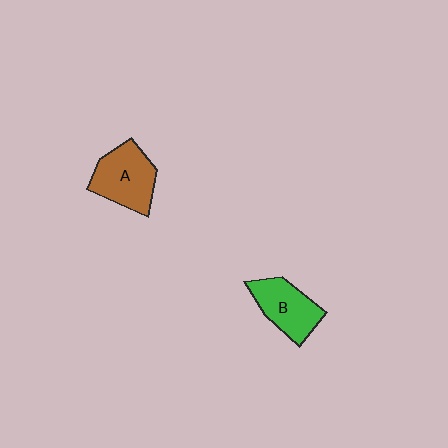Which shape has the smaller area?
Shape B (green).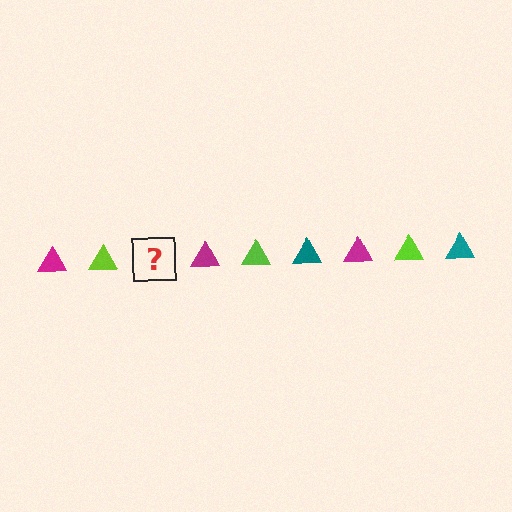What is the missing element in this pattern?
The missing element is a teal triangle.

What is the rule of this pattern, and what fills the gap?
The rule is that the pattern cycles through magenta, lime, teal triangles. The gap should be filled with a teal triangle.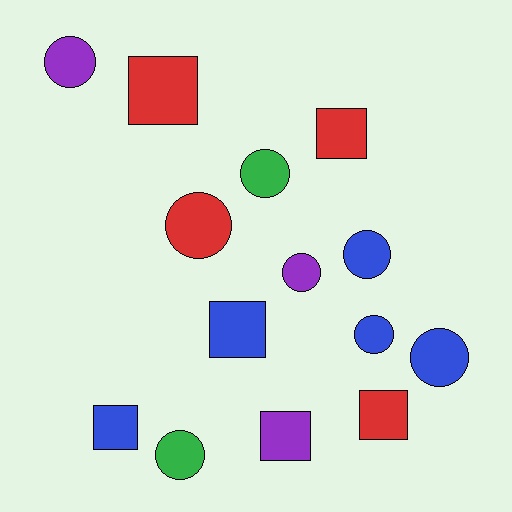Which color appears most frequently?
Blue, with 5 objects.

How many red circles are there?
There is 1 red circle.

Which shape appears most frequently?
Circle, with 8 objects.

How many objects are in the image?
There are 14 objects.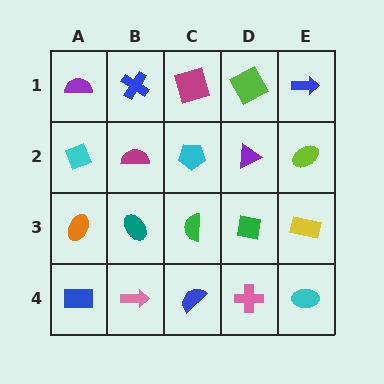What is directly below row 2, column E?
A yellow rectangle.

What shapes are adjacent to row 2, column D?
A lime square (row 1, column D), a green square (row 3, column D), a cyan pentagon (row 2, column C), a lime ellipse (row 2, column E).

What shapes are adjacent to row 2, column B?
A blue cross (row 1, column B), a teal ellipse (row 3, column B), a cyan diamond (row 2, column A), a cyan pentagon (row 2, column C).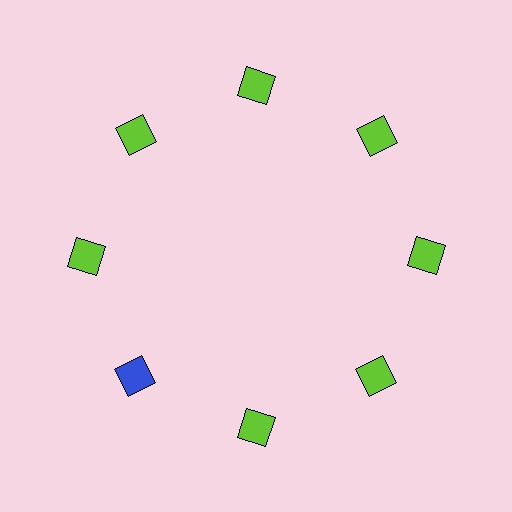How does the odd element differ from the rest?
It has a different color: blue instead of lime.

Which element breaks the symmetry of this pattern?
The blue square at roughly the 8 o'clock position breaks the symmetry. All other shapes are lime squares.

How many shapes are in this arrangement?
There are 8 shapes arranged in a ring pattern.